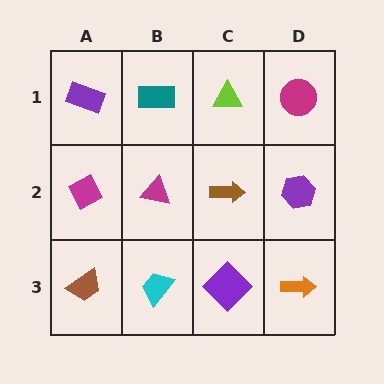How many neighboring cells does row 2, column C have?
4.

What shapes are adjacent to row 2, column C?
A lime triangle (row 1, column C), a purple diamond (row 3, column C), a magenta triangle (row 2, column B), a purple hexagon (row 2, column D).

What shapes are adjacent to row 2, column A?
A purple rectangle (row 1, column A), a brown trapezoid (row 3, column A), a magenta triangle (row 2, column B).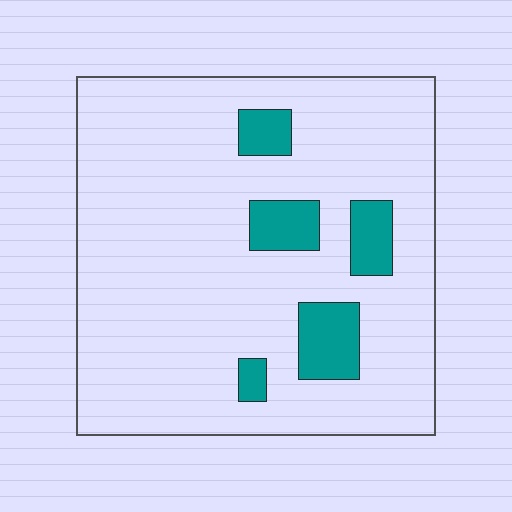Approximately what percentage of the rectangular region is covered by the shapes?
Approximately 10%.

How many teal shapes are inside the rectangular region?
5.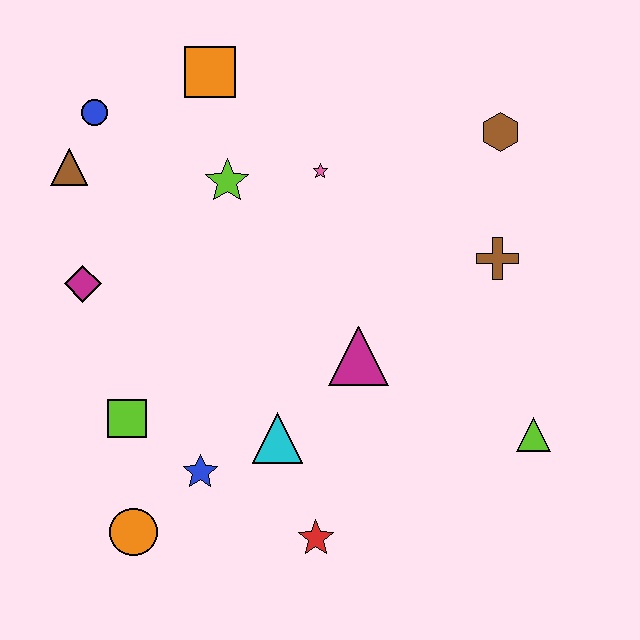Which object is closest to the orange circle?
The blue star is closest to the orange circle.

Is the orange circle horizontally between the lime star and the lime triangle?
No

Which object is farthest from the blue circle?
The lime triangle is farthest from the blue circle.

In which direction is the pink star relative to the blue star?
The pink star is above the blue star.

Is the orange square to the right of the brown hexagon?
No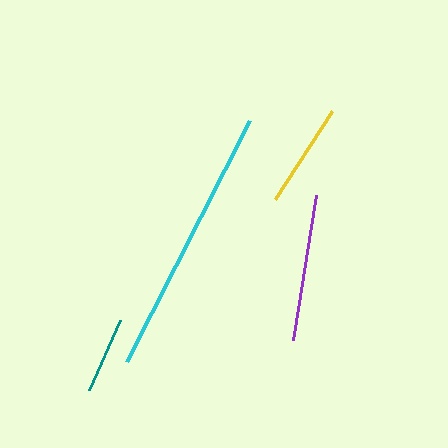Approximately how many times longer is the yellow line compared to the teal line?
The yellow line is approximately 1.4 times the length of the teal line.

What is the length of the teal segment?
The teal segment is approximately 76 pixels long.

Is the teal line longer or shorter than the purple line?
The purple line is longer than the teal line.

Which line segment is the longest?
The cyan line is the longest at approximately 270 pixels.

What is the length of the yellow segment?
The yellow segment is approximately 105 pixels long.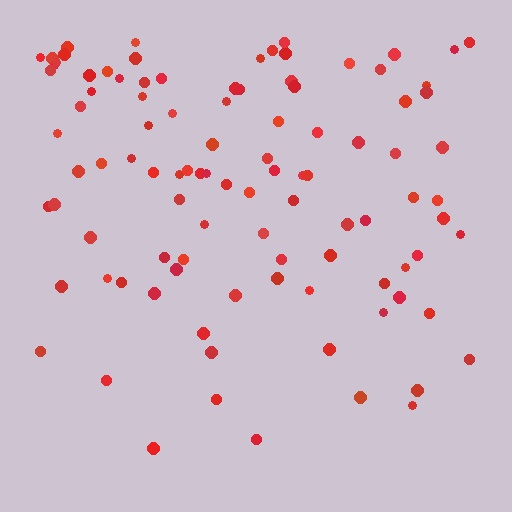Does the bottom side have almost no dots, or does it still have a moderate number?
Still a moderate number, just noticeably fewer than the top.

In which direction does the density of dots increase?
From bottom to top, with the top side densest.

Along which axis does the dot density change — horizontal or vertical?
Vertical.